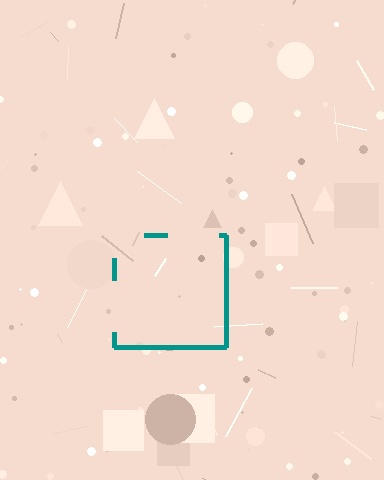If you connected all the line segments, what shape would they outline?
They would outline a square.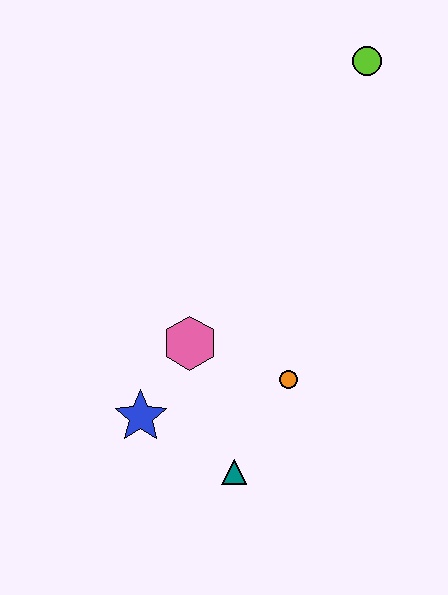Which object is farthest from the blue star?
The lime circle is farthest from the blue star.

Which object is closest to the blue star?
The pink hexagon is closest to the blue star.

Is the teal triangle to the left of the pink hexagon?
No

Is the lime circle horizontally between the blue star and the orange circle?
No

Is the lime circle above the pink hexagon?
Yes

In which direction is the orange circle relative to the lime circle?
The orange circle is below the lime circle.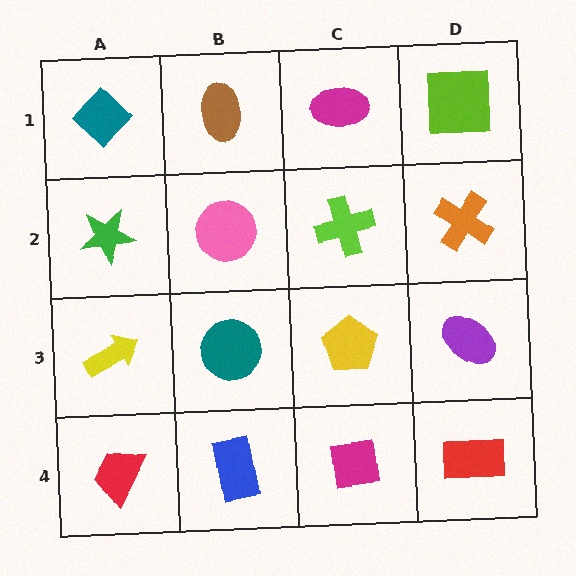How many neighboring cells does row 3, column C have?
4.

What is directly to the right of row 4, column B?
A magenta square.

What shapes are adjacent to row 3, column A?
A green star (row 2, column A), a red trapezoid (row 4, column A), a teal circle (row 3, column B).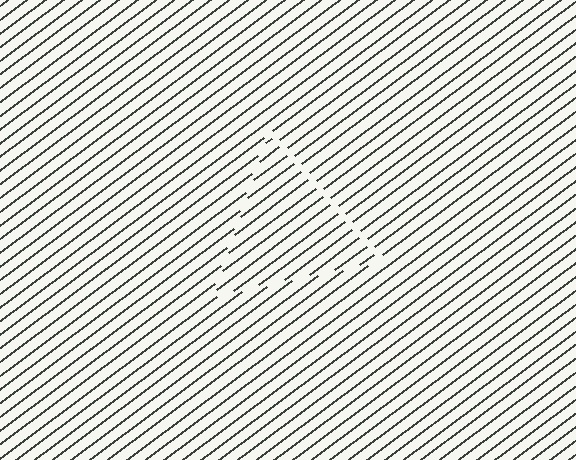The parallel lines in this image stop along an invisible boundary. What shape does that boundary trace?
An illusory triangle. The interior of the shape contains the same grating, shifted by half a period — the contour is defined by the phase discontinuity where line-ends from the inner and outer gratings abut.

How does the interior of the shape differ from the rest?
The interior of the shape contains the same grating, shifted by half a period — the contour is defined by the phase discontinuity where line-ends from the inner and outer gratings abut.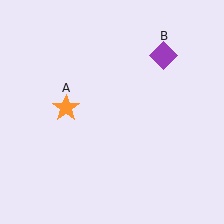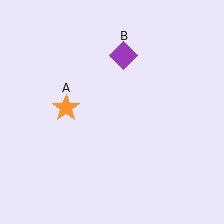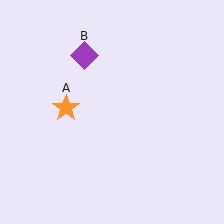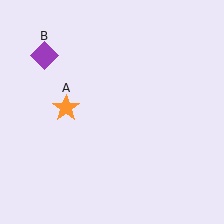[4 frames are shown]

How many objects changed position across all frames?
1 object changed position: purple diamond (object B).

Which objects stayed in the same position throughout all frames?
Orange star (object A) remained stationary.